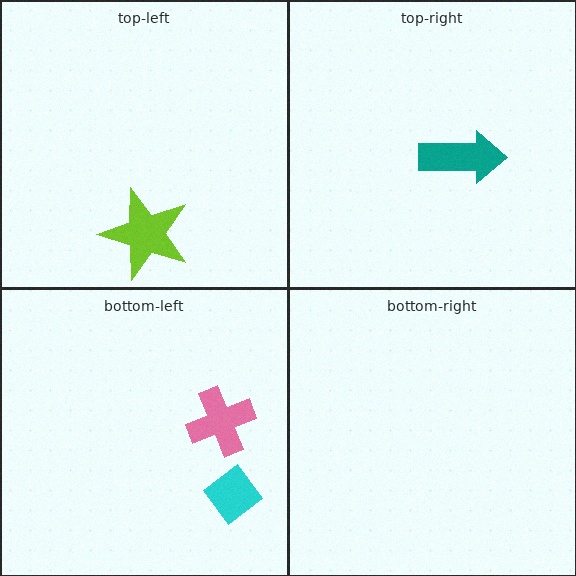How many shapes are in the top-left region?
1.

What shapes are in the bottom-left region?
The cyan diamond, the pink cross.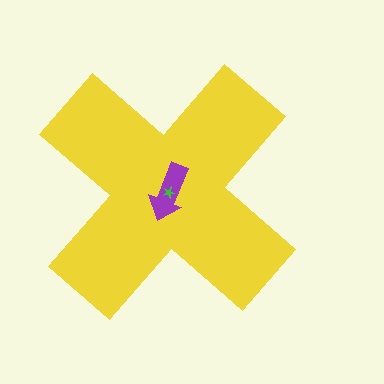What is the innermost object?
The green star.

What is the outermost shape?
The yellow cross.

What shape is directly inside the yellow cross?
The purple arrow.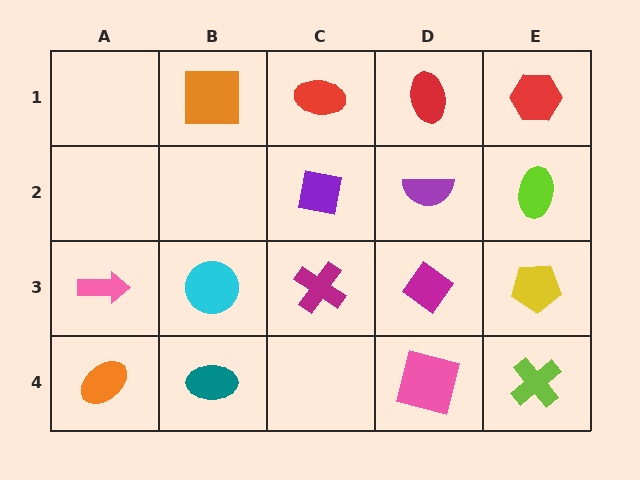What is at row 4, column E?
A lime cross.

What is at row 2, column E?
A lime ellipse.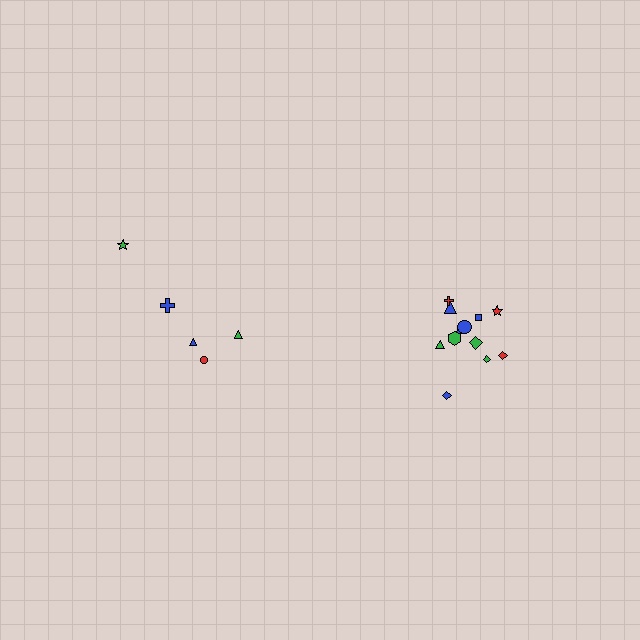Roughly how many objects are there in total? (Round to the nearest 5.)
Roughly 15 objects in total.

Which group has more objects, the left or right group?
The right group.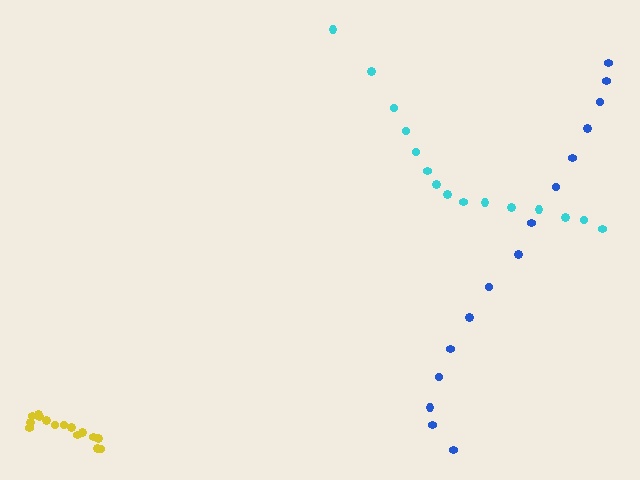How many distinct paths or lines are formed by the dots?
There are 3 distinct paths.